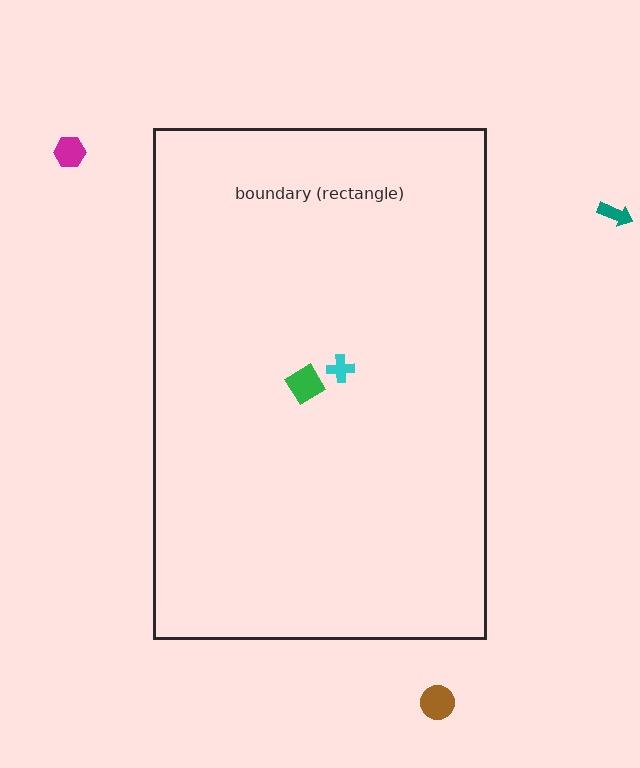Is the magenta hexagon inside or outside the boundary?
Outside.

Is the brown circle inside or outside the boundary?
Outside.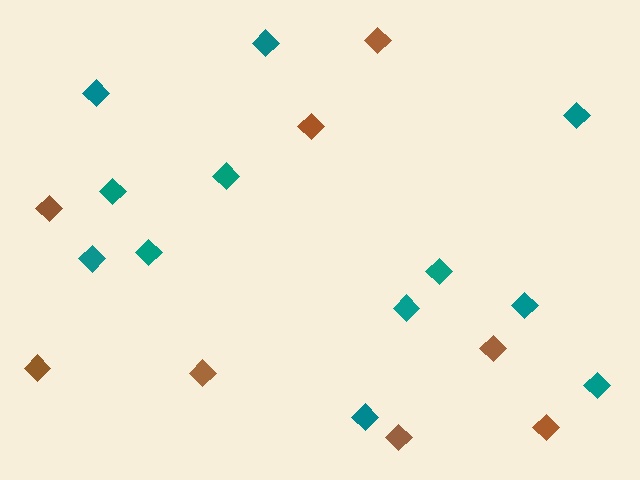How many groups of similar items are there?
There are 2 groups: one group of teal diamonds (12) and one group of brown diamonds (8).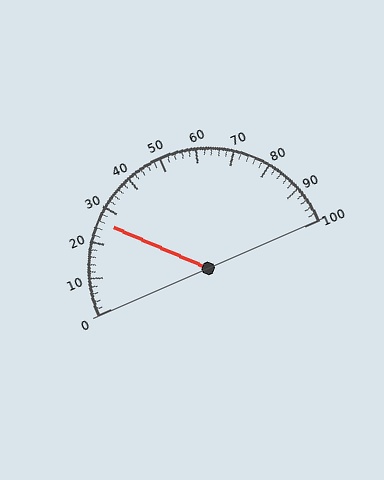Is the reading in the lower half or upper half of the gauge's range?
The reading is in the lower half of the range (0 to 100).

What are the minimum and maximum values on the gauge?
The gauge ranges from 0 to 100.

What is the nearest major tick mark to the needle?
The nearest major tick mark is 30.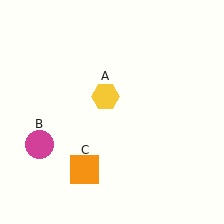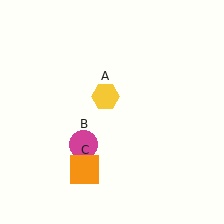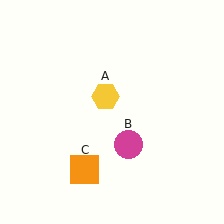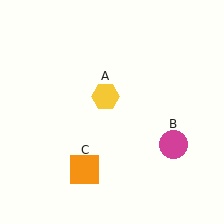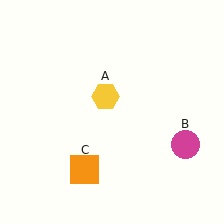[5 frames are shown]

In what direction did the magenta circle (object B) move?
The magenta circle (object B) moved right.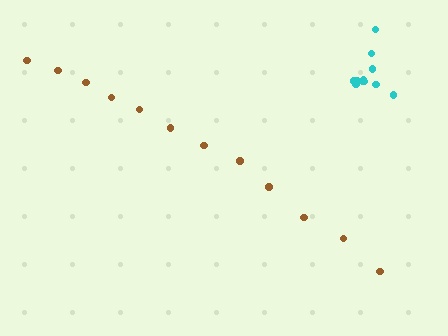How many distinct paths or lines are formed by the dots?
There are 2 distinct paths.